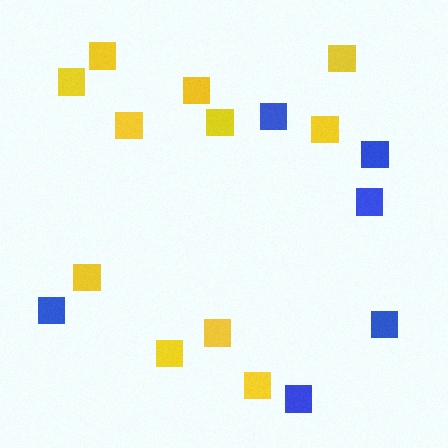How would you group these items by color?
There are 2 groups: one group of blue squares (6) and one group of yellow squares (11).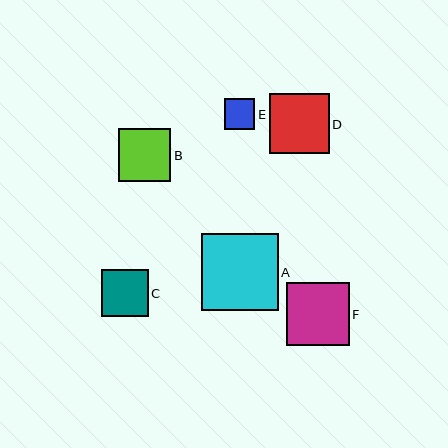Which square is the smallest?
Square E is the smallest with a size of approximately 30 pixels.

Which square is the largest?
Square A is the largest with a size of approximately 77 pixels.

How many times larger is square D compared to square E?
Square D is approximately 2.0 times the size of square E.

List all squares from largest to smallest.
From largest to smallest: A, F, D, B, C, E.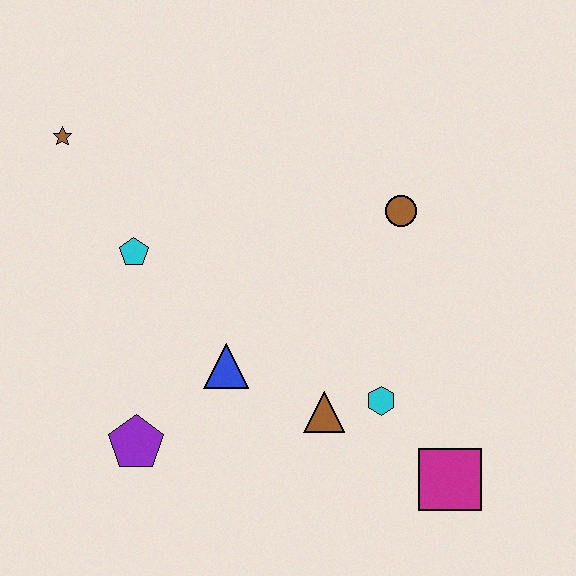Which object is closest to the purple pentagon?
The blue triangle is closest to the purple pentagon.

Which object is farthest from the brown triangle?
The brown star is farthest from the brown triangle.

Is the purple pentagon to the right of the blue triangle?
No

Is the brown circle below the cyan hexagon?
No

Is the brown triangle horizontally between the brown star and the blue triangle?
No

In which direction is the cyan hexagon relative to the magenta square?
The cyan hexagon is above the magenta square.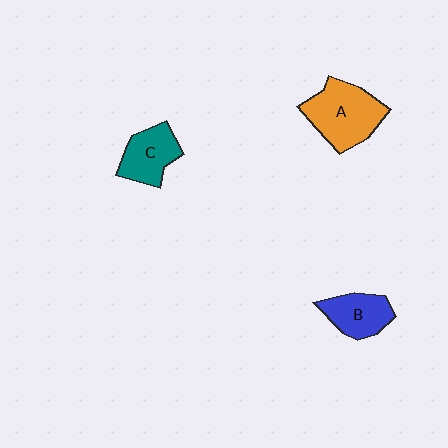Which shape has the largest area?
Shape A (orange).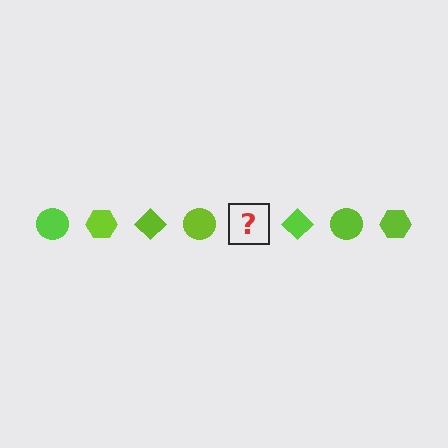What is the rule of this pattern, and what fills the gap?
The rule is that the pattern cycles through circle, hexagon, diamond shapes in lime. The gap should be filled with a lime hexagon.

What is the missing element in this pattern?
The missing element is a lime hexagon.